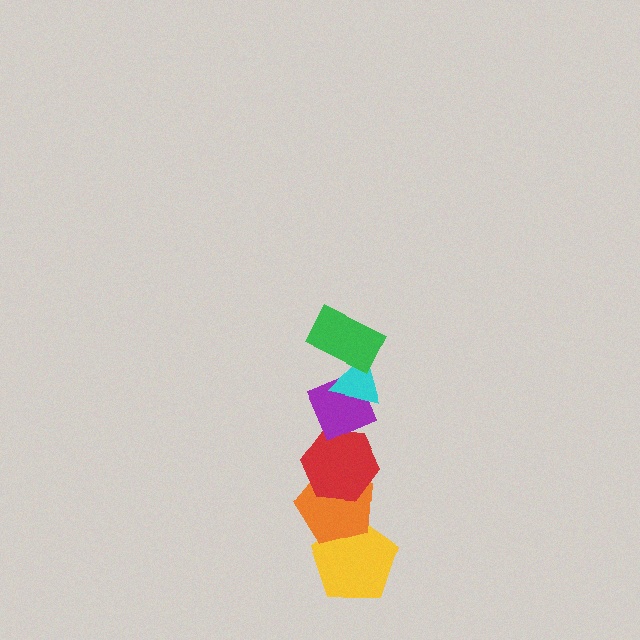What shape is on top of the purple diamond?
The cyan triangle is on top of the purple diamond.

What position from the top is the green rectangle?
The green rectangle is 1st from the top.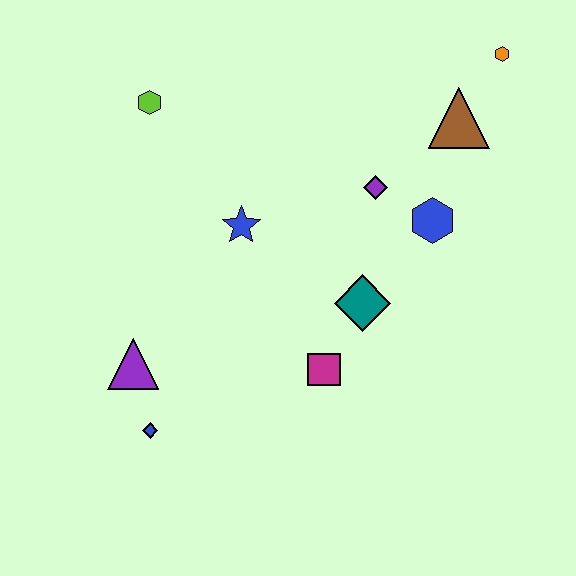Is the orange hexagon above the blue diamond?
Yes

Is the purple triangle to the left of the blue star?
Yes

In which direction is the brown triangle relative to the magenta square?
The brown triangle is above the magenta square.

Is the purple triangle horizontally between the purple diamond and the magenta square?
No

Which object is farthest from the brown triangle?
The blue diamond is farthest from the brown triangle.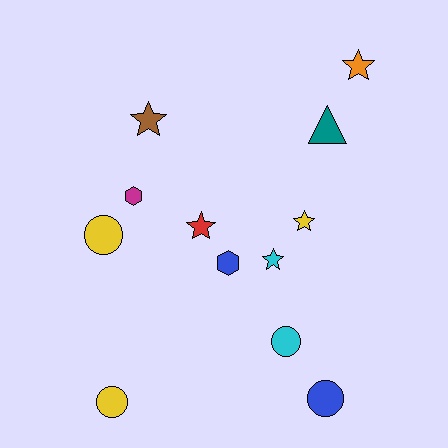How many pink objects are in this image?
There are no pink objects.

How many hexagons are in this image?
There are 2 hexagons.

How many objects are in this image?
There are 12 objects.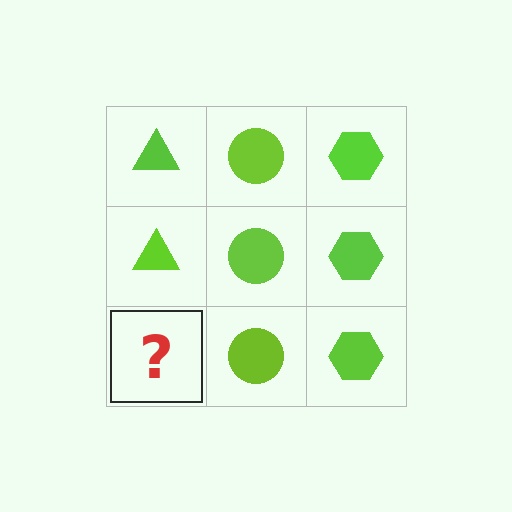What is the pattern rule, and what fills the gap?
The rule is that each column has a consistent shape. The gap should be filled with a lime triangle.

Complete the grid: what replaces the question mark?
The question mark should be replaced with a lime triangle.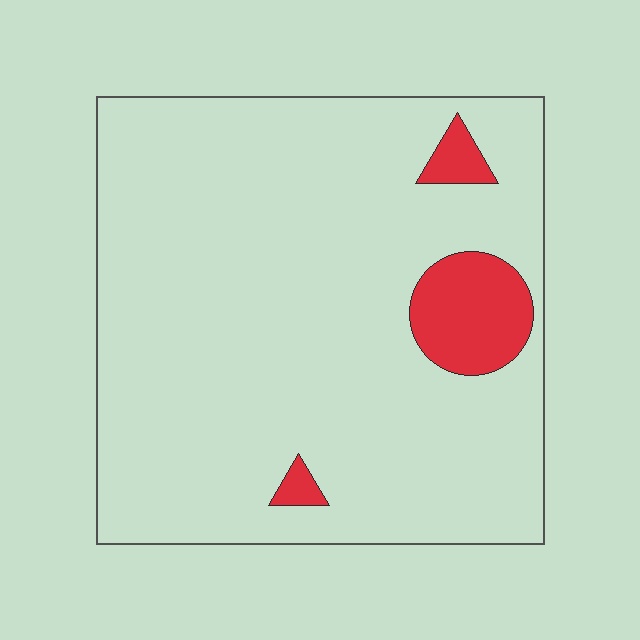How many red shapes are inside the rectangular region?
3.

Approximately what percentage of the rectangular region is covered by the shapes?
Approximately 10%.